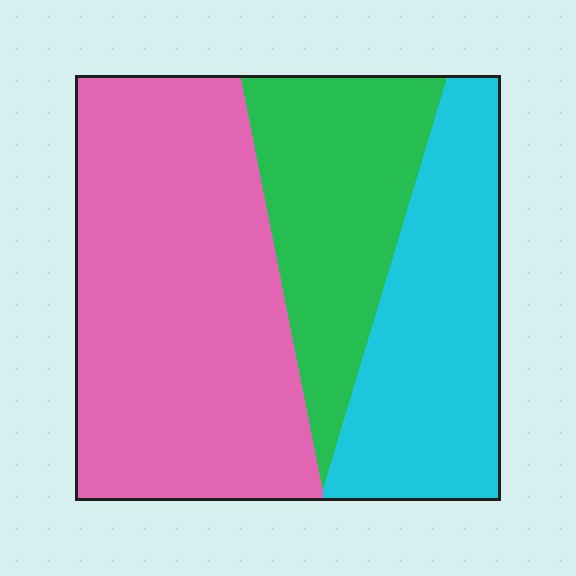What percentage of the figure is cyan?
Cyan takes up about one quarter (1/4) of the figure.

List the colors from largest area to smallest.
From largest to smallest: pink, cyan, green.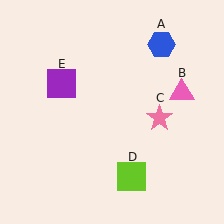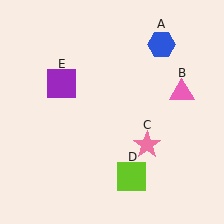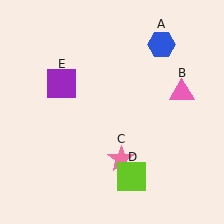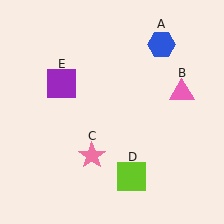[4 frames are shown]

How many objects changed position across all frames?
1 object changed position: pink star (object C).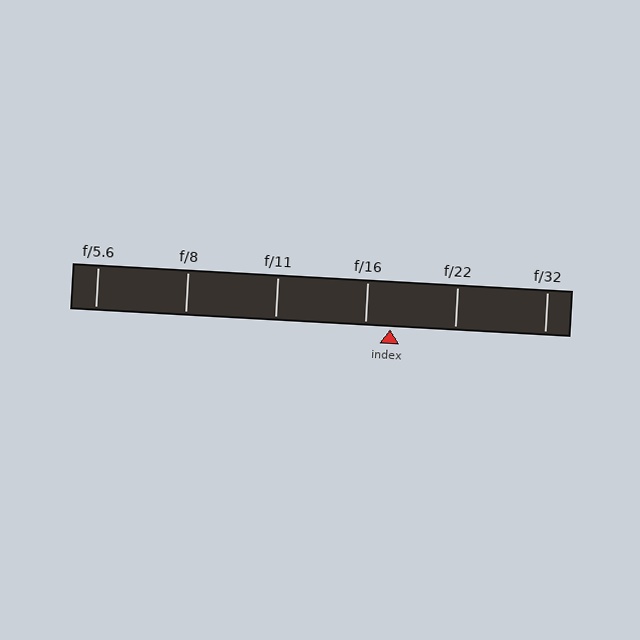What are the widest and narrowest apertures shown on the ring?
The widest aperture shown is f/5.6 and the narrowest is f/32.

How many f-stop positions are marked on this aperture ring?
There are 6 f-stop positions marked.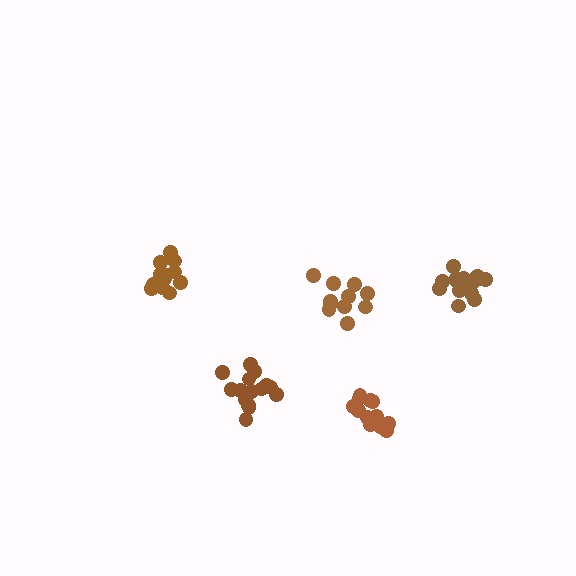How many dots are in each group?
Group 1: 16 dots, Group 2: 11 dots, Group 3: 13 dots, Group 4: 13 dots, Group 5: 16 dots (69 total).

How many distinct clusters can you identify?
There are 5 distinct clusters.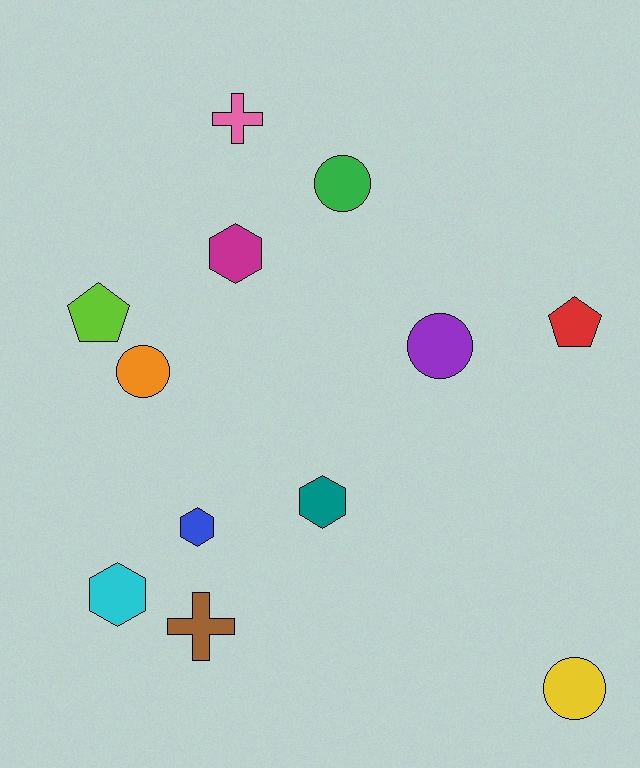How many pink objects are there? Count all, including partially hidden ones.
There is 1 pink object.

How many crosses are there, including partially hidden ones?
There are 2 crosses.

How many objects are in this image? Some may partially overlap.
There are 12 objects.